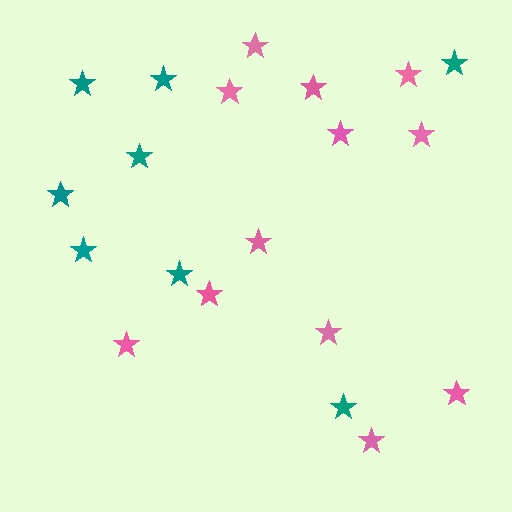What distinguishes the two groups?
There are 2 groups: one group of pink stars (12) and one group of teal stars (8).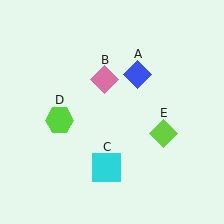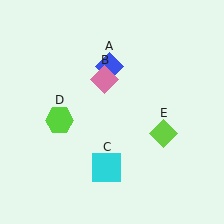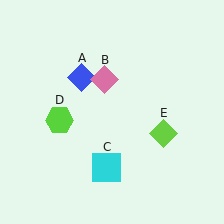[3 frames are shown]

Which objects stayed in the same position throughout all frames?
Pink diamond (object B) and cyan square (object C) and lime hexagon (object D) and lime diamond (object E) remained stationary.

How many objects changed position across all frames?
1 object changed position: blue diamond (object A).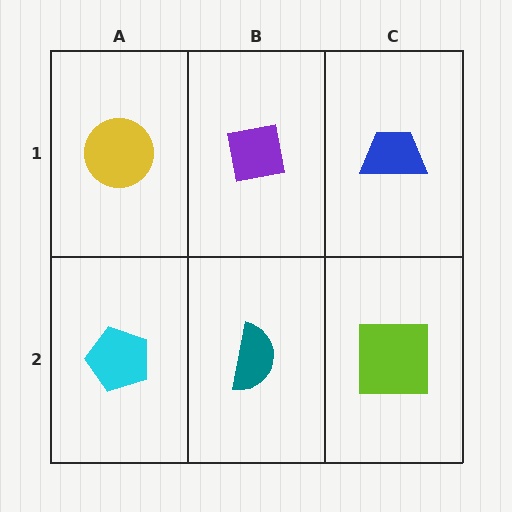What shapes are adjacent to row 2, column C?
A blue trapezoid (row 1, column C), a teal semicircle (row 2, column B).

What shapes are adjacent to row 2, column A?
A yellow circle (row 1, column A), a teal semicircle (row 2, column B).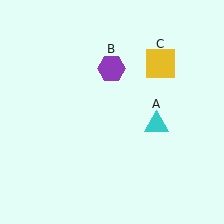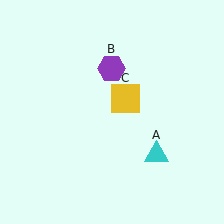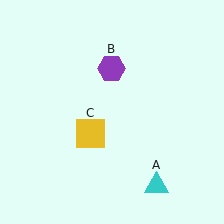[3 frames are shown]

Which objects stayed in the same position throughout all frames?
Purple hexagon (object B) remained stationary.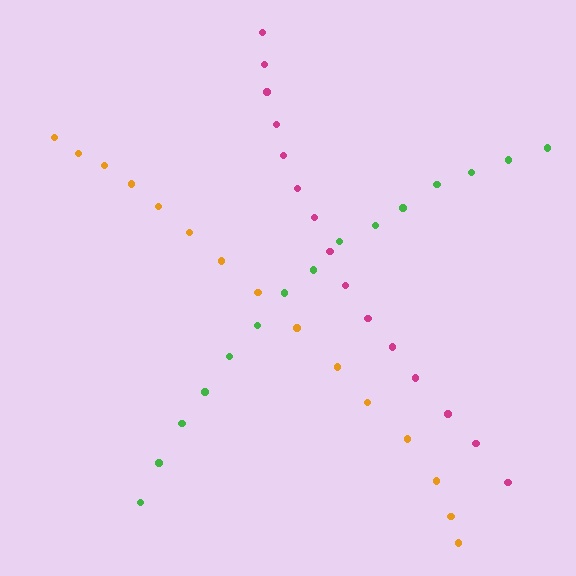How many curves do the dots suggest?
There are 3 distinct paths.